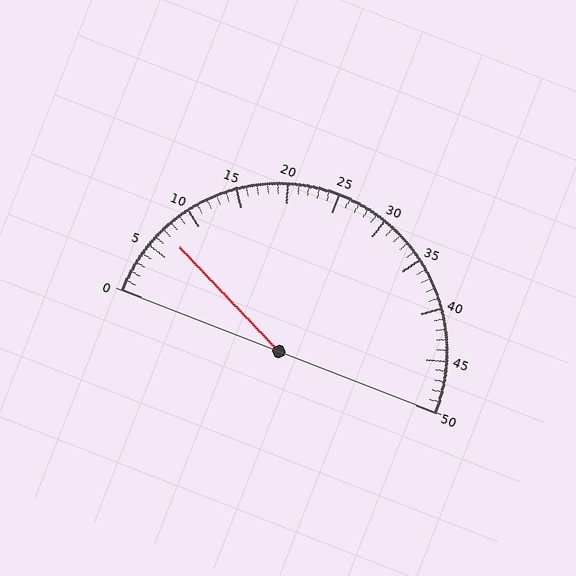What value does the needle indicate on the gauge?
The needle indicates approximately 7.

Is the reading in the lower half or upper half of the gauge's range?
The reading is in the lower half of the range (0 to 50).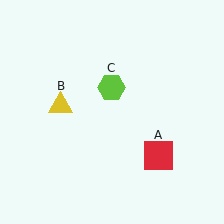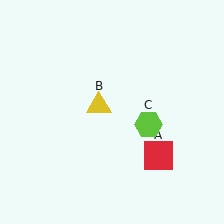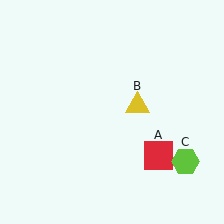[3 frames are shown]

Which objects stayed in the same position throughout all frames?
Red square (object A) remained stationary.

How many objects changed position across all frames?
2 objects changed position: yellow triangle (object B), lime hexagon (object C).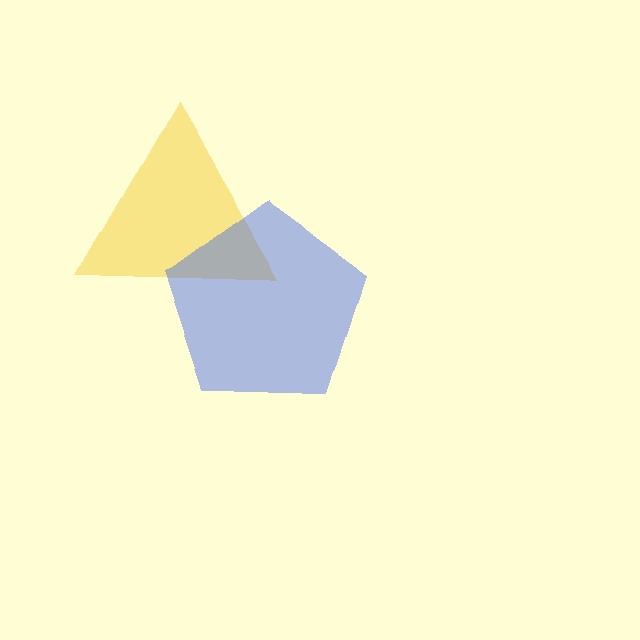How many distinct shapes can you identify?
There are 2 distinct shapes: a yellow triangle, a blue pentagon.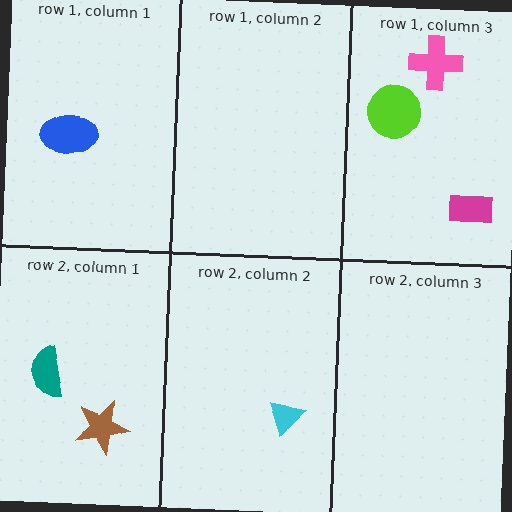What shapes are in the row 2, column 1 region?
The teal semicircle, the brown star.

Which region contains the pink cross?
The row 1, column 3 region.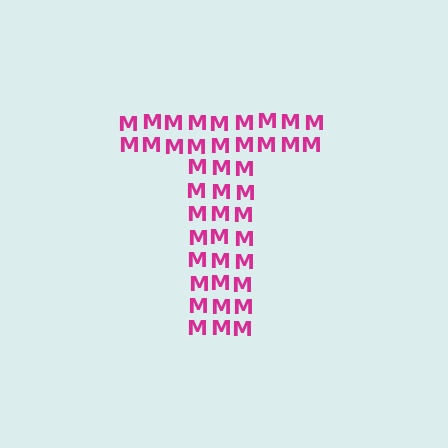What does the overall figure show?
The overall figure shows the letter T.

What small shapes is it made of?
It is made of small letter M's.